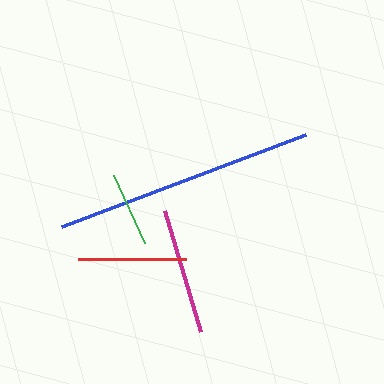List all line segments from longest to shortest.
From longest to shortest: blue, magenta, red, green.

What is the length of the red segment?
The red segment is approximately 108 pixels long.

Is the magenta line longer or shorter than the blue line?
The blue line is longer than the magenta line.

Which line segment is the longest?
The blue line is the longest at approximately 261 pixels.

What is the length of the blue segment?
The blue segment is approximately 261 pixels long.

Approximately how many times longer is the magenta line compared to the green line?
The magenta line is approximately 1.7 times the length of the green line.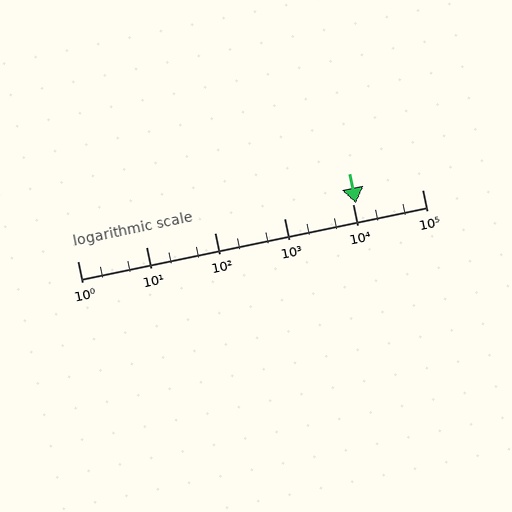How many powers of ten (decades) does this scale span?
The scale spans 5 decades, from 1 to 100000.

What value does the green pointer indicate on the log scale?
The pointer indicates approximately 11000.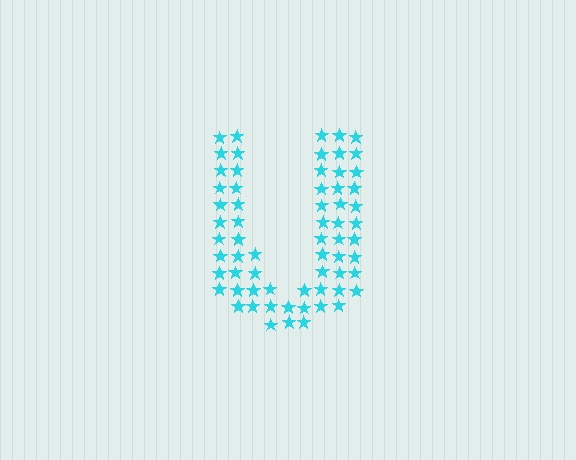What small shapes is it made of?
It is made of small stars.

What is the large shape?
The large shape is the letter U.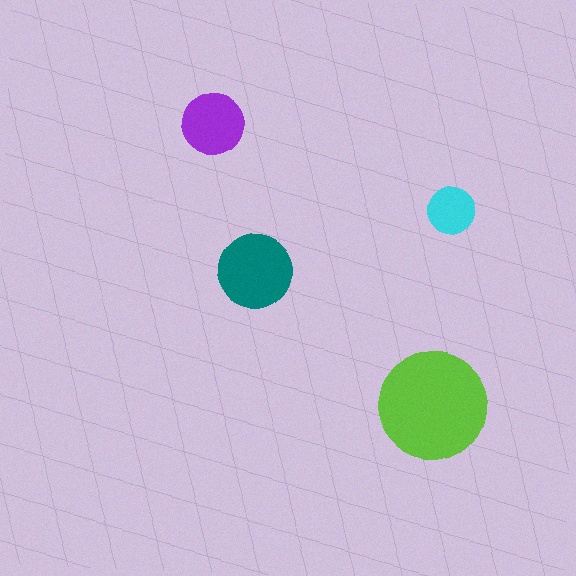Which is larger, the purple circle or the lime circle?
The lime one.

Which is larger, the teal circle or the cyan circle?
The teal one.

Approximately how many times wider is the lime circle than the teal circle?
About 1.5 times wider.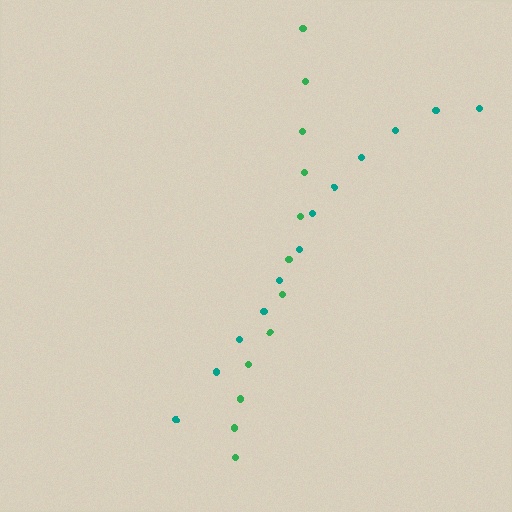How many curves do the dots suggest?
There are 2 distinct paths.